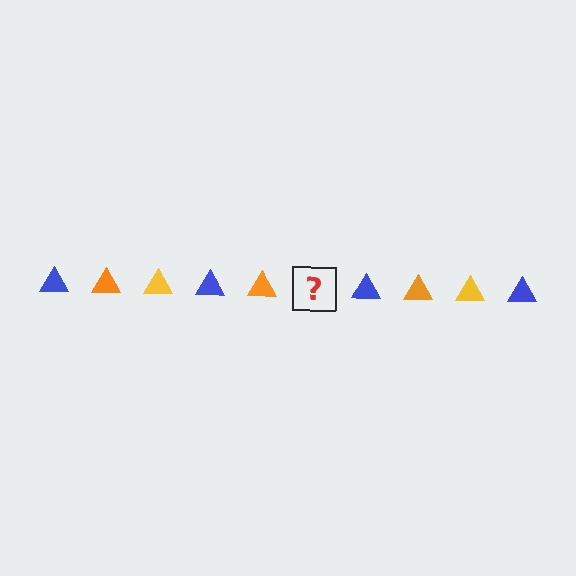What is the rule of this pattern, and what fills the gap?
The rule is that the pattern cycles through blue, orange, yellow triangles. The gap should be filled with a yellow triangle.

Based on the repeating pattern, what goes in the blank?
The blank should be a yellow triangle.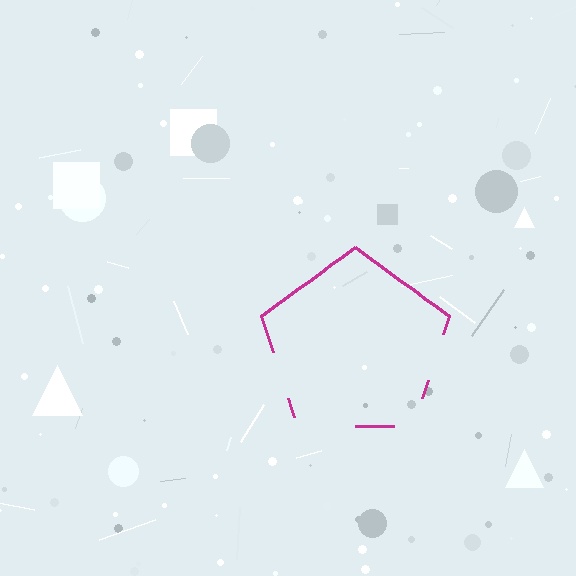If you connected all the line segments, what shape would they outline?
They would outline a pentagon.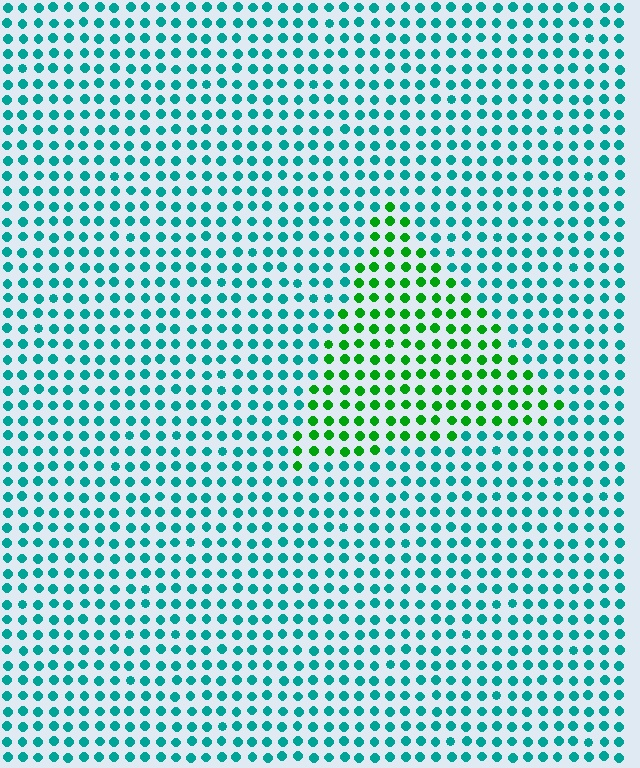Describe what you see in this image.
The image is filled with small teal elements in a uniform arrangement. A triangle-shaped region is visible where the elements are tinted to a slightly different hue, forming a subtle color boundary.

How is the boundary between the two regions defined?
The boundary is defined purely by a slight shift in hue (about 51 degrees). Spacing, size, and orientation are identical on both sides.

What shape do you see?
I see a triangle.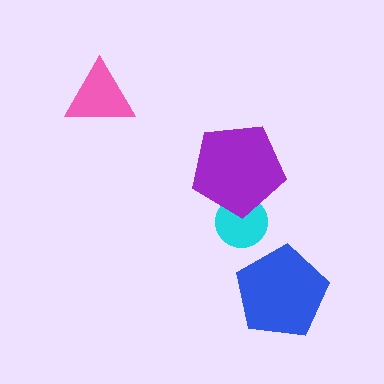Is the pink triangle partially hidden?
No, no other shape covers it.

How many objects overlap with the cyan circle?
1 object overlaps with the cyan circle.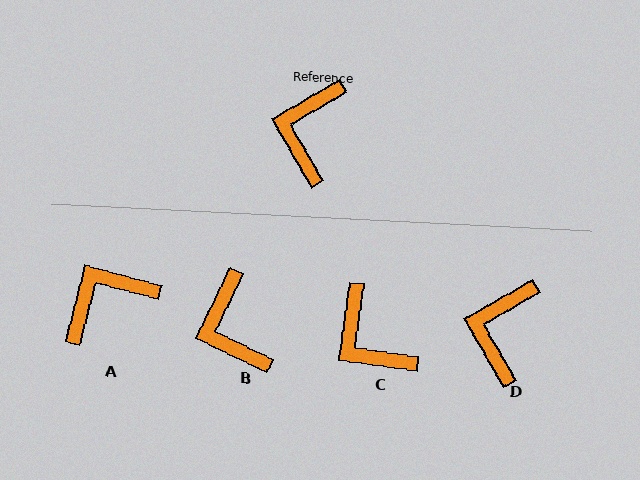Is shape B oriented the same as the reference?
No, it is off by about 34 degrees.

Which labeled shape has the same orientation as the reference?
D.